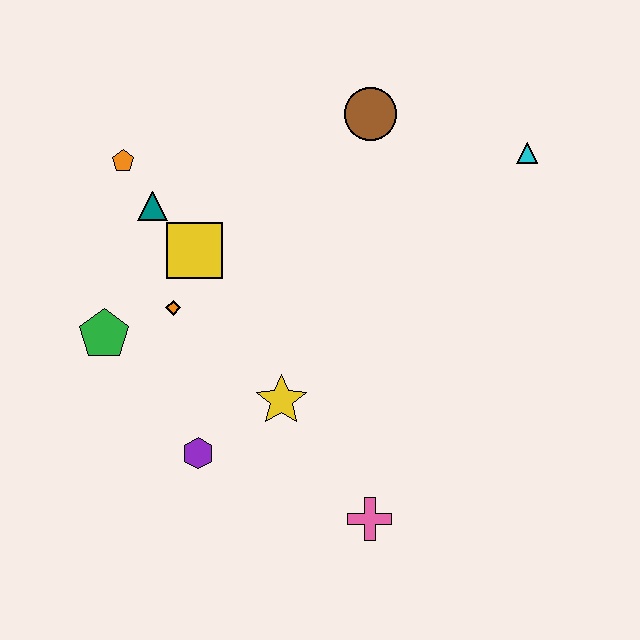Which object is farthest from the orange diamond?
The cyan triangle is farthest from the orange diamond.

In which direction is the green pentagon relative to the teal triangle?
The green pentagon is below the teal triangle.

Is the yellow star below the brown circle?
Yes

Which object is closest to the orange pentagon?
The teal triangle is closest to the orange pentagon.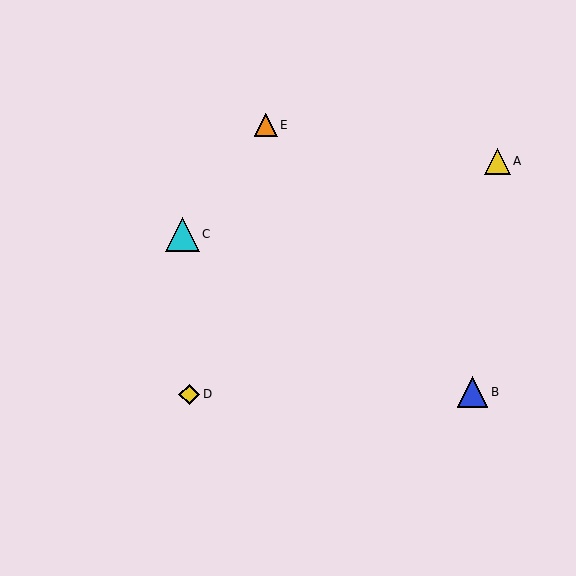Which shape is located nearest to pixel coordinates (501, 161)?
The yellow triangle (labeled A) at (497, 161) is nearest to that location.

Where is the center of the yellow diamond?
The center of the yellow diamond is at (189, 394).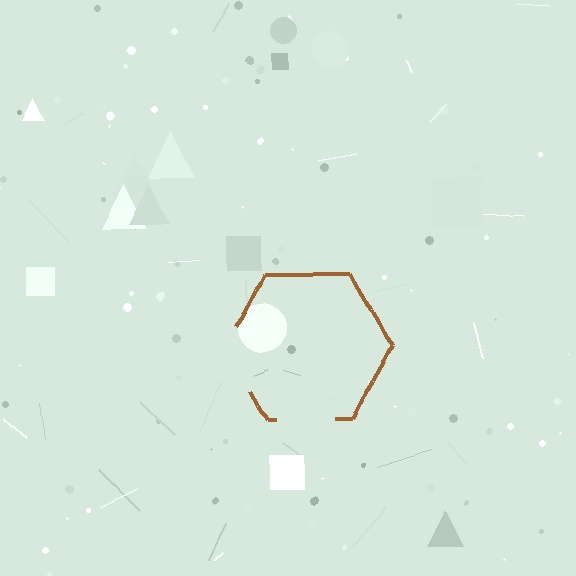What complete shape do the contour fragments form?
The contour fragments form a hexagon.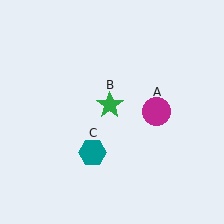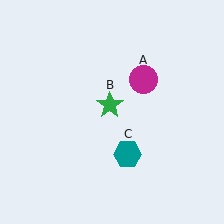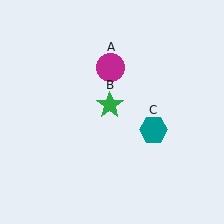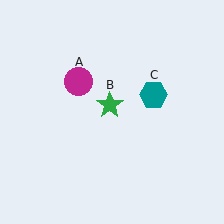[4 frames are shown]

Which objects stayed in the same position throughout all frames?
Green star (object B) remained stationary.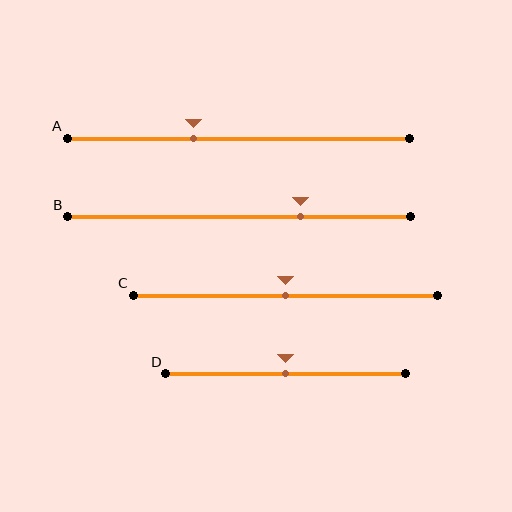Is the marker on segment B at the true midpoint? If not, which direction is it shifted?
No, the marker on segment B is shifted to the right by about 18% of the segment length.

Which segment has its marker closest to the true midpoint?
Segment C has its marker closest to the true midpoint.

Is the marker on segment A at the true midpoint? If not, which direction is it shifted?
No, the marker on segment A is shifted to the left by about 13% of the segment length.